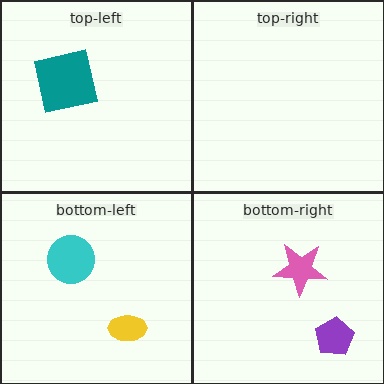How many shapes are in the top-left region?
1.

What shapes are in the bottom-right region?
The pink star, the purple pentagon.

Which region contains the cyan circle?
The bottom-left region.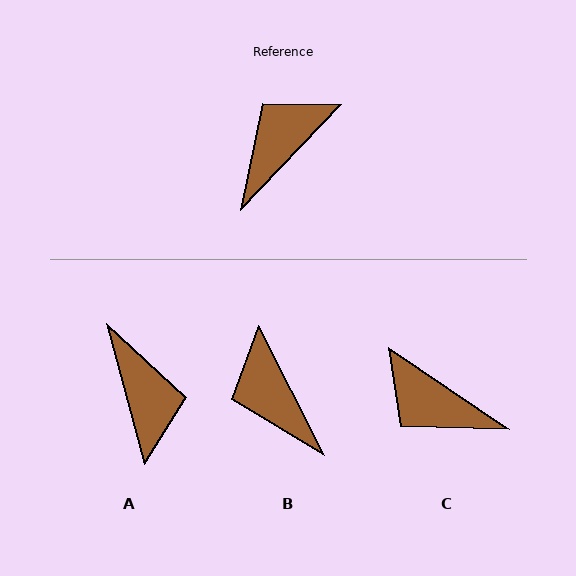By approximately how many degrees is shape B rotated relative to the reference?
Approximately 71 degrees counter-clockwise.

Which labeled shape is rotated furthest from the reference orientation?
A, about 121 degrees away.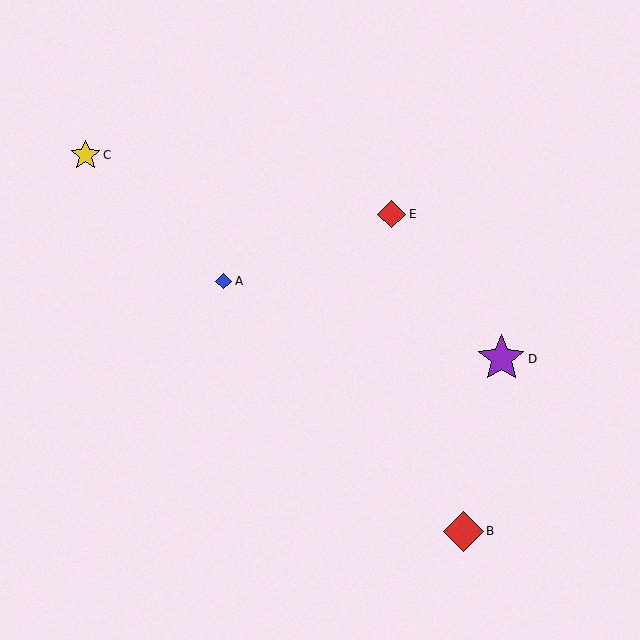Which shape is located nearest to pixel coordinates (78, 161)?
The yellow star (labeled C) at (85, 155) is nearest to that location.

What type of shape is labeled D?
Shape D is a purple star.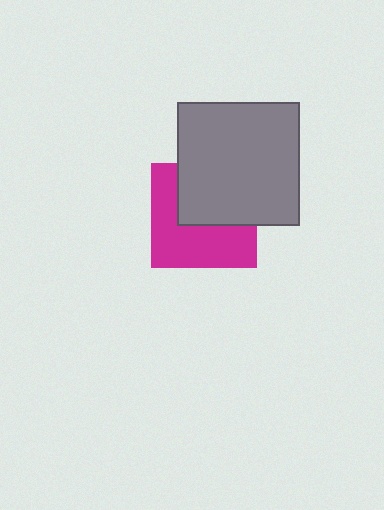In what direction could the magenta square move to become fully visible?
The magenta square could move down. That would shift it out from behind the gray square entirely.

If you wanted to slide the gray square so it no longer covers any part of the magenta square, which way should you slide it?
Slide it up — that is the most direct way to separate the two shapes.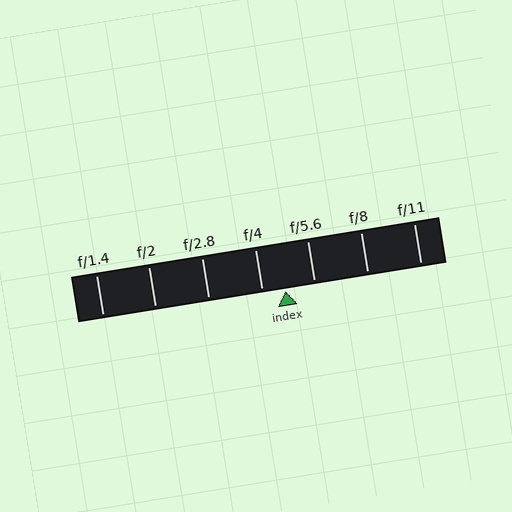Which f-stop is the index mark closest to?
The index mark is closest to f/4.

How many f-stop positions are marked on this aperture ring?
There are 7 f-stop positions marked.